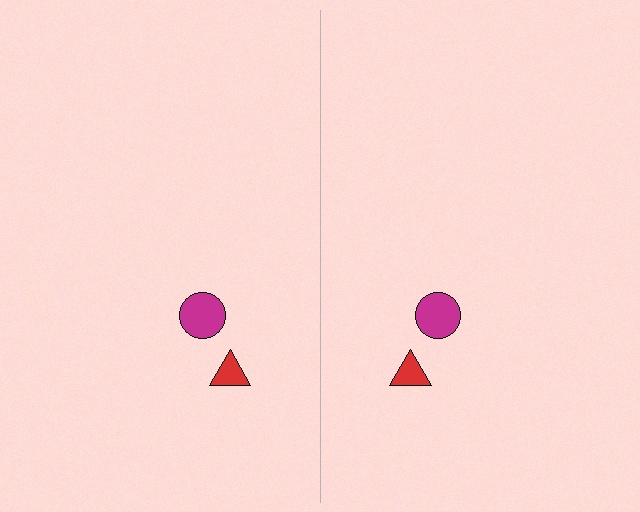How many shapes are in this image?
There are 4 shapes in this image.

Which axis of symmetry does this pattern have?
The pattern has a vertical axis of symmetry running through the center of the image.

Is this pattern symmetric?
Yes, this pattern has bilateral (reflection) symmetry.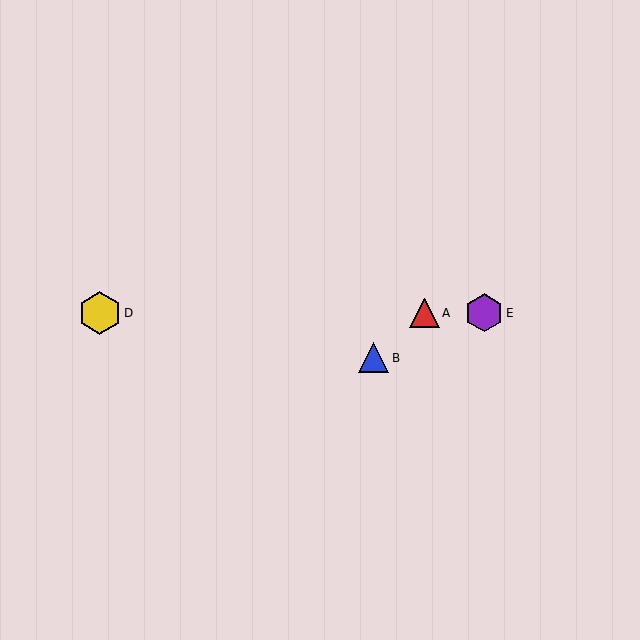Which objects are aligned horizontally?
Objects A, C, D, E are aligned horizontally.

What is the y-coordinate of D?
Object D is at y≈313.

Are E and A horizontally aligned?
Yes, both are at y≈313.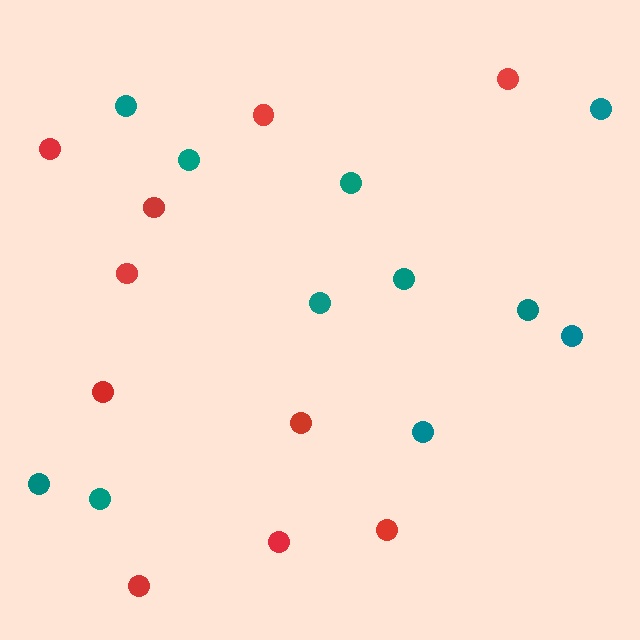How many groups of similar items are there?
There are 2 groups: one group of red circles (10) and one group of teal circles (11).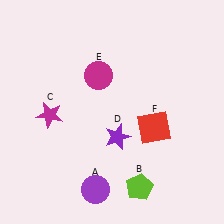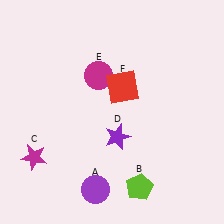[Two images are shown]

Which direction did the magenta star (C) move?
The magenta star (C) moved down.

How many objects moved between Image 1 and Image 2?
2 objects moved between the two images.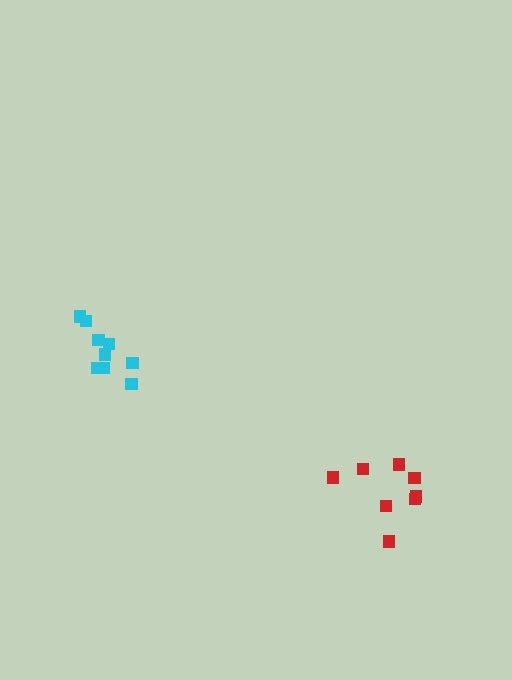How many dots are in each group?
Group 1: 9 dots, Group 2: 8 dots (17 total).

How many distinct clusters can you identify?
There are 2 distinct clusters.